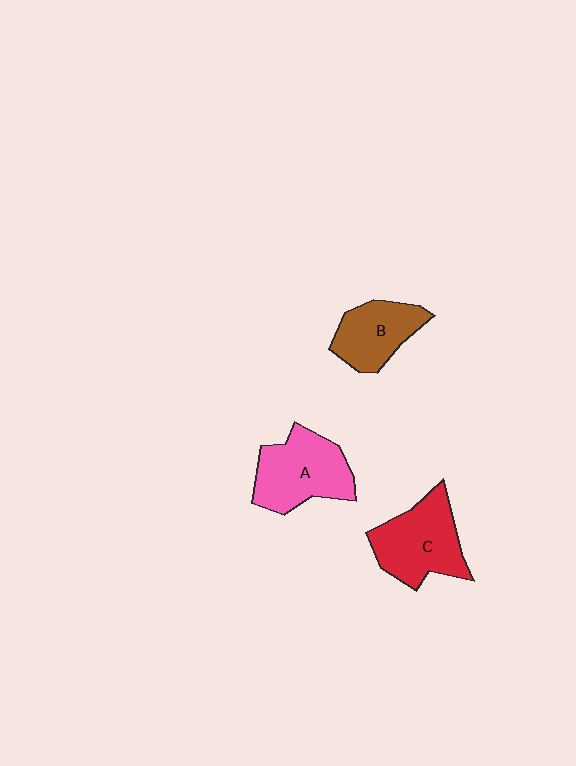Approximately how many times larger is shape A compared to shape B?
Approximately 1.3 times.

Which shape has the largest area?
Shape A (pink).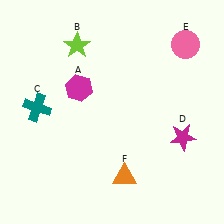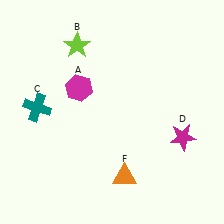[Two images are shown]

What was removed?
The pink circle (E) was removed in Image 2.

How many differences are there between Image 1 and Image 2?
There is 1 difference between the two images.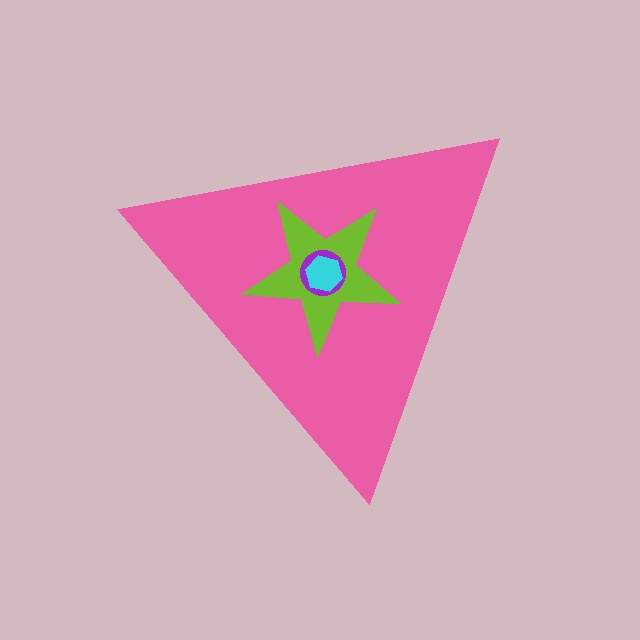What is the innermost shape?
The cyan hexagon.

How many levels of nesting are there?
4.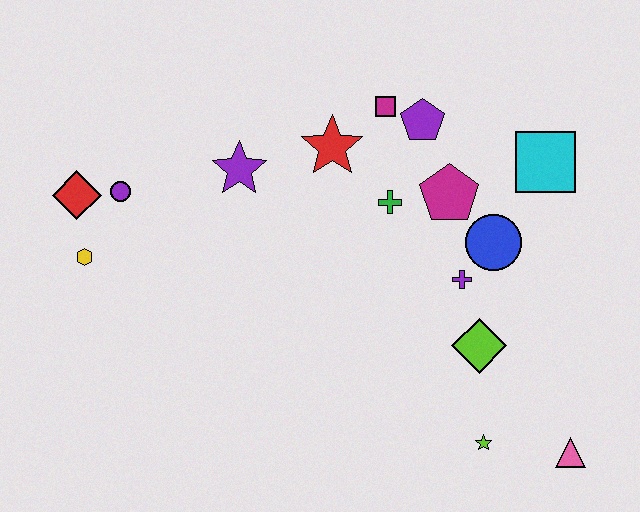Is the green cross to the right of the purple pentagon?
No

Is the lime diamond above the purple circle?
No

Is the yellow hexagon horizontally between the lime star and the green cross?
No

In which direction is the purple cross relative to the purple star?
The purple cross is to the right of the purple star.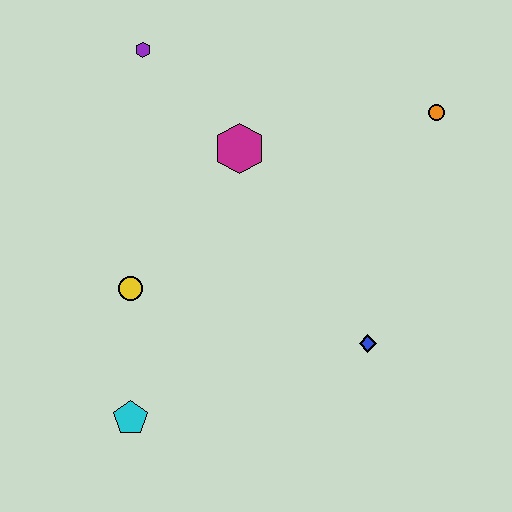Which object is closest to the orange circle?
The magenta hexagon is closest to the orange circle.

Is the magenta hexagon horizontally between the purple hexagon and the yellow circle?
No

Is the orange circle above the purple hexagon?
No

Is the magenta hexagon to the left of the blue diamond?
Yes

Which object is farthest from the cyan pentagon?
The orange circle is farthest from the cyan pentagon.